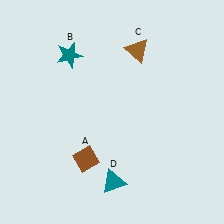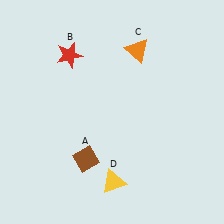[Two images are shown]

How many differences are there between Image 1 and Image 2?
There are 3 differences between the two images.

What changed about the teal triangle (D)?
In Image 1, D is teal. In Image 2, it changed to yellow.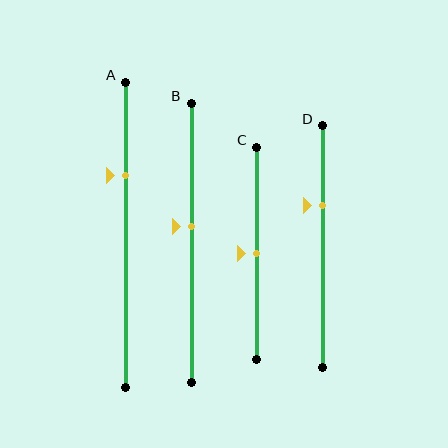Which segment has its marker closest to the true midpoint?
Segment C has its marker closest to the true midpoint.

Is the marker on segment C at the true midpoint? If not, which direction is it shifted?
Yes, the marker on segment C is at the true midpoint.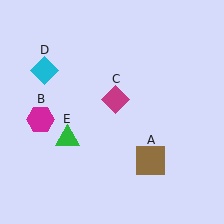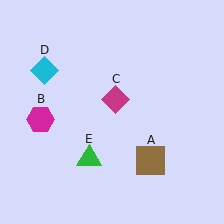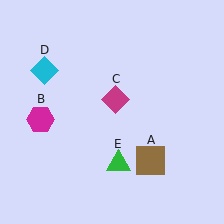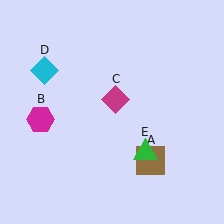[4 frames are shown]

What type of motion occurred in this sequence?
The green triangle (object E) rotated counterclockwise around the center of the scene.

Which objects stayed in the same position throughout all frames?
Brown square (object A) and magenta hexagon (object B) and magenta diamond (object C) and cyan diamond (object D) remained stationary.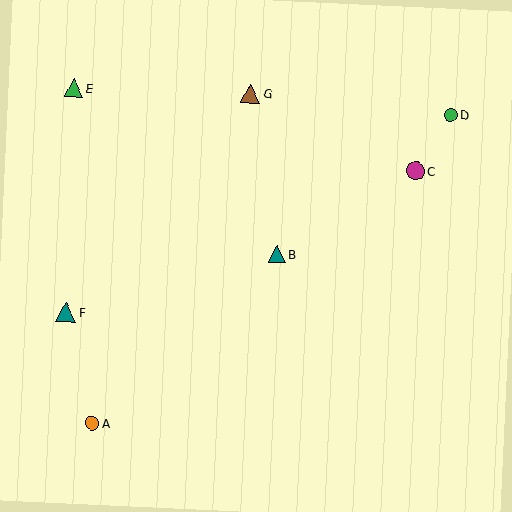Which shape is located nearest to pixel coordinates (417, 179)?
The magenta circle (labeled C) at (415, 171) is nearest to that location.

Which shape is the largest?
The teal triangle (labeled F) is the largest.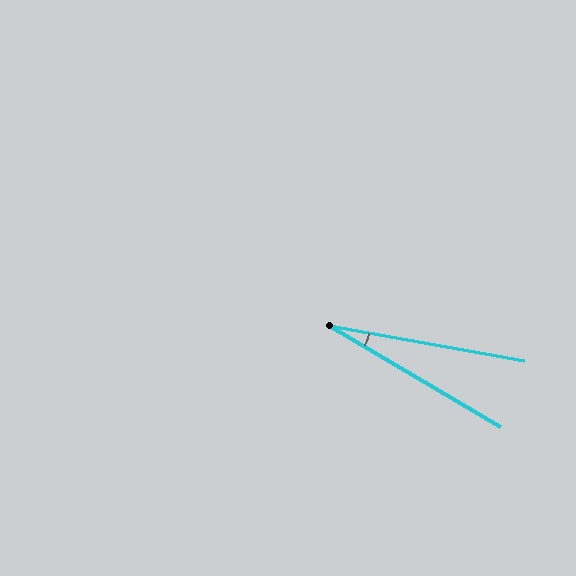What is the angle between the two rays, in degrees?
Approximately 20 degrees.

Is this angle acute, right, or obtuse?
It is acute.